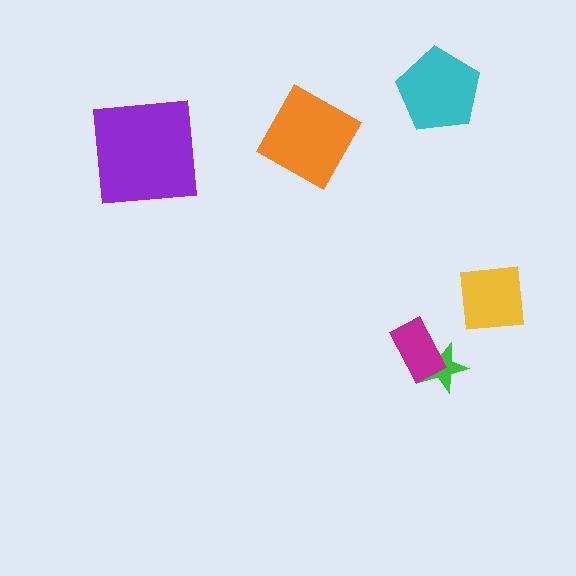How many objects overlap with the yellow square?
0 objects overlap with the yellow square.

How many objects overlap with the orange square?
0 objects overlap with the orange square.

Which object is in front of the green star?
The magenta rectangle is in front of the green star.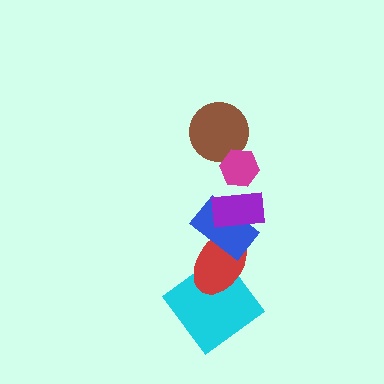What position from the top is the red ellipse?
The red ellipse is 5th from the top.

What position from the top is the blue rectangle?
The blue rectangle is 4th from the top.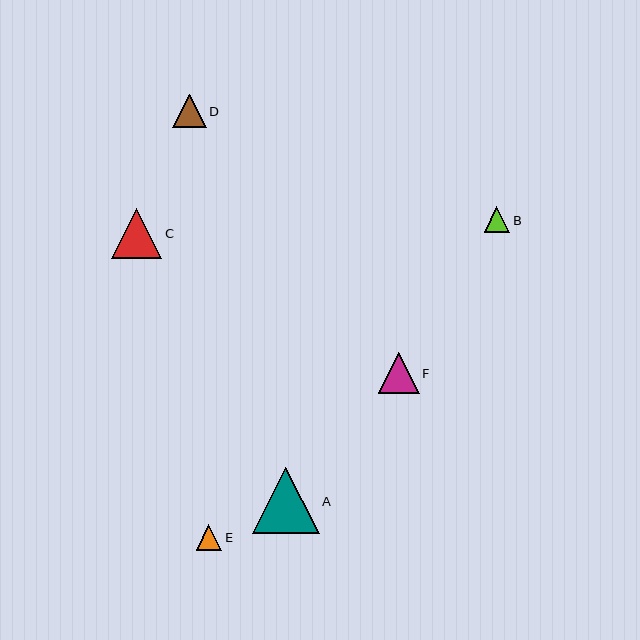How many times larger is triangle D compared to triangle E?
Triangle D is approximately 1.3 times the size of triangle E.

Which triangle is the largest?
Triangle A is the largest with a size of approximately 66 pixels.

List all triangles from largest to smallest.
From largest to smallest: A, C, F, D, B, E.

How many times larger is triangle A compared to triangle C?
Triangle A is approximately 1.3 times the size of triangle C.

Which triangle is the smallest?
Triangle E is the smallest with a size of approximately 26 pixels.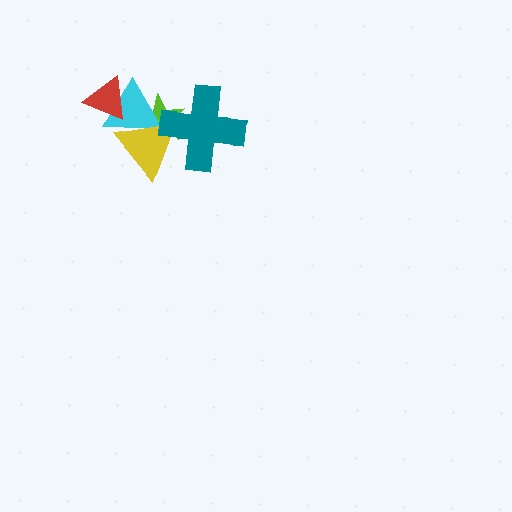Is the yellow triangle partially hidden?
Yes, it is partially covered by another shape.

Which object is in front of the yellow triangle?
The teal cross is in front of the yellow triangle.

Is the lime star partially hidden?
Yes, it is partially covered by another shape.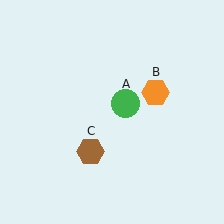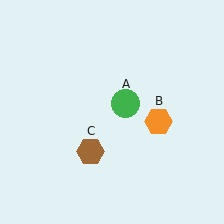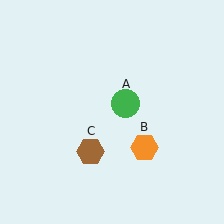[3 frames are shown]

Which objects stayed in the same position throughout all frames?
Green circle (object A) and brown hexagon (object C) remained stationary.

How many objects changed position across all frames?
1 object changed position: orange hexagon (object B).